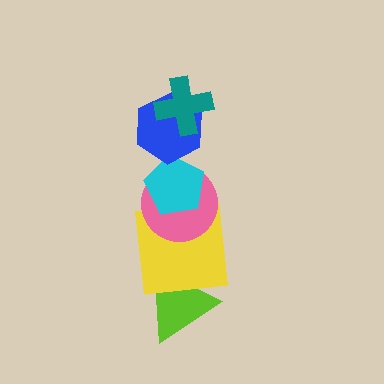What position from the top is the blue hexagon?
The blue hexagon is 2nd from the top.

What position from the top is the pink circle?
The pink circle is 4th from the top.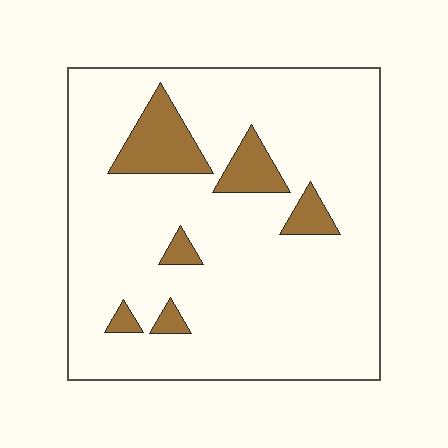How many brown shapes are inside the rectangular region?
6.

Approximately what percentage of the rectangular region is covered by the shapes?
Approximately 10%.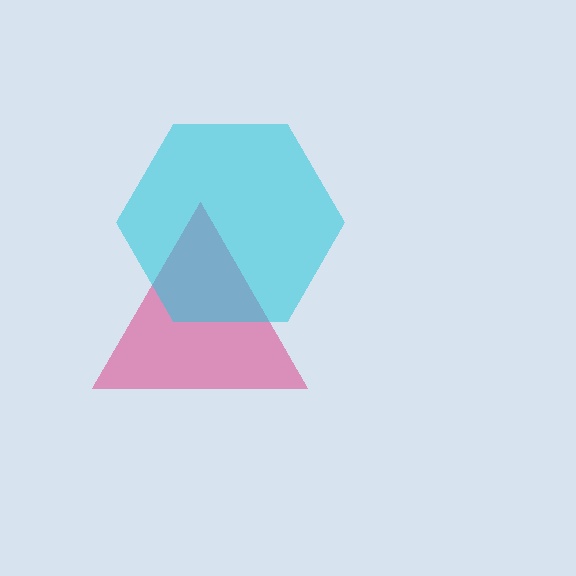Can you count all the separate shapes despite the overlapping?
Yes, there are 2 separate shapes.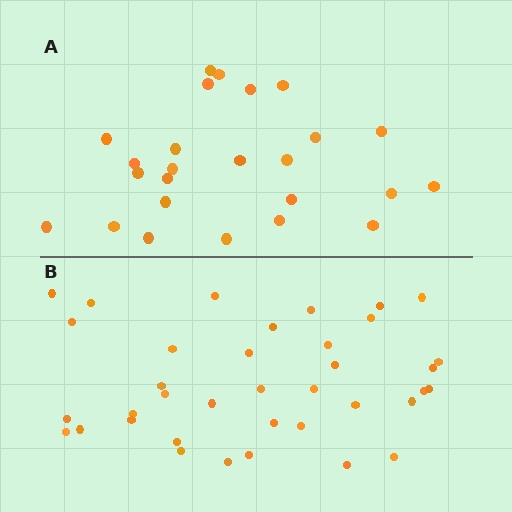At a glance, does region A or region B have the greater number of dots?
Region B (the bottom region) has more dots.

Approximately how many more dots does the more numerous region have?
Region B has roughly 12 or so more dots than region A.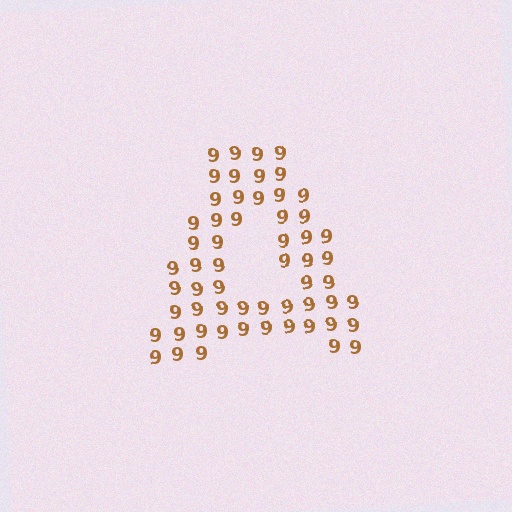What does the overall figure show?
The overall figure shows the letter A.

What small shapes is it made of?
It is made of small digit 9's.